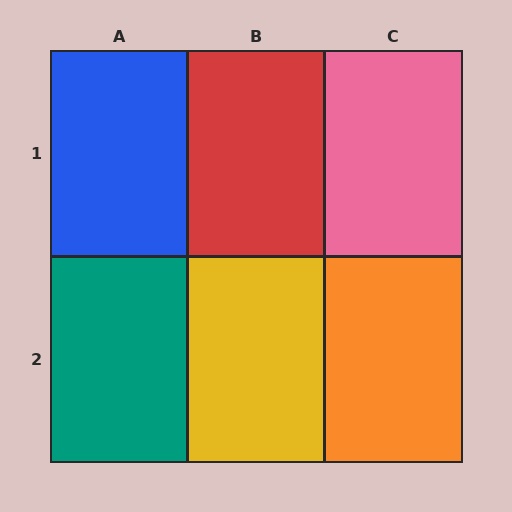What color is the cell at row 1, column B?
Red.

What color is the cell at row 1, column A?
Blue.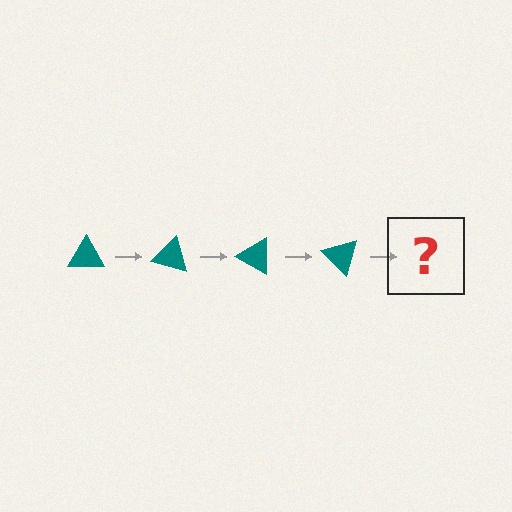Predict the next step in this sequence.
The next step is a teal triangle rotated 60 degrees.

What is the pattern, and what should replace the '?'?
The pattern is that the triangle rotates 15 degrees each step. The '?' should be a teal triangle rotated 60 degrees.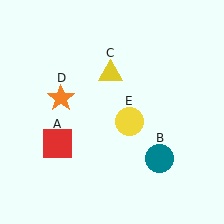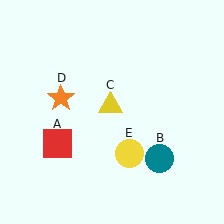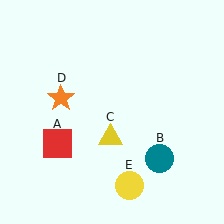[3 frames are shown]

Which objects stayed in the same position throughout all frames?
Red square (object A) and teal circle (object B) and orange star (object D) remained stationary.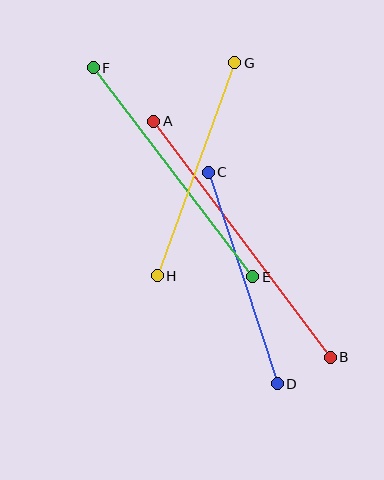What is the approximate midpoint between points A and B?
The midpoint is at approximately (242, 239) pixels.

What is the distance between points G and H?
The distance is approximately 227 pixels.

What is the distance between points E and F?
The distance is approximately 263 pixels.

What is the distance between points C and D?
The distance is approximately 222 pixels.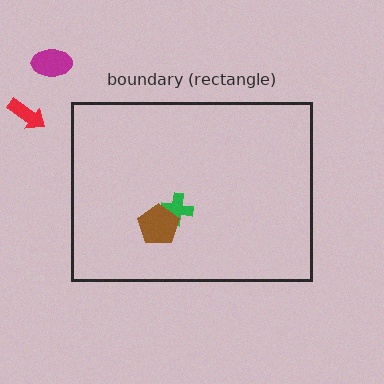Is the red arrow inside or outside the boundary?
Outside.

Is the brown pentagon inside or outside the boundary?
Inside.